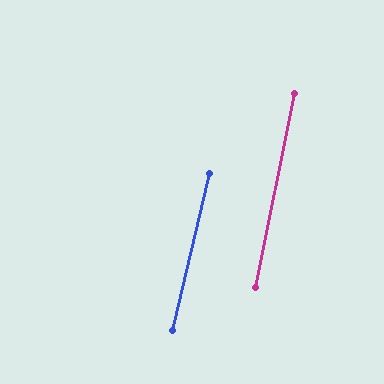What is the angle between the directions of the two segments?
Approximately 2 degrees.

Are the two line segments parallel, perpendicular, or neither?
Parallel — their directions differ by only 1.7°.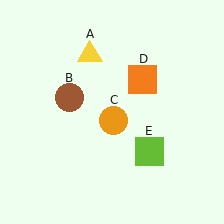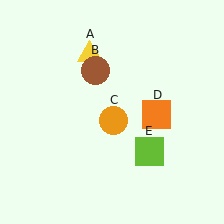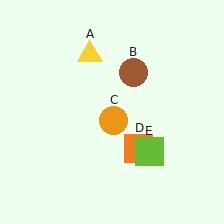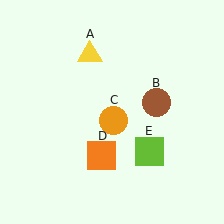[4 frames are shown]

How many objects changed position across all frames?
2 objects changed position: brown circle (object B), orange square (object D).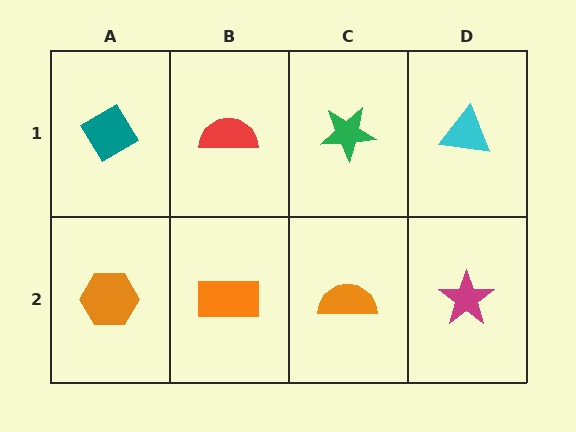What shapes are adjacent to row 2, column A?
A teal diamond (row 1, column A), an orange rectangle (row 2, column B).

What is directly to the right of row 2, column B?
An orange semicircle.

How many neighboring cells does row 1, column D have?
2.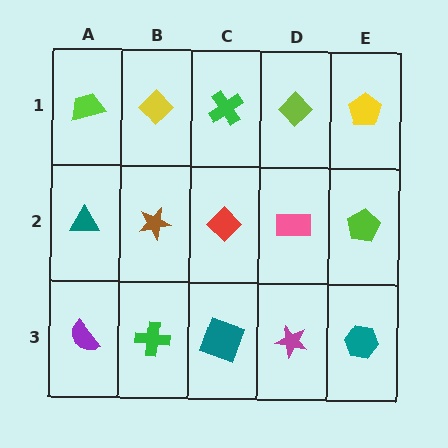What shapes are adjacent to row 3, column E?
A lime pentagon (row 2, column E), a magenta star (row 3, column D).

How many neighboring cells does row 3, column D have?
3.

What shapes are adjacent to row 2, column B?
A yellow diamond (row 1, column B), a green cross (row 3, column B), a teal triangle (row 2, column A), a red diamond (row 2, column C).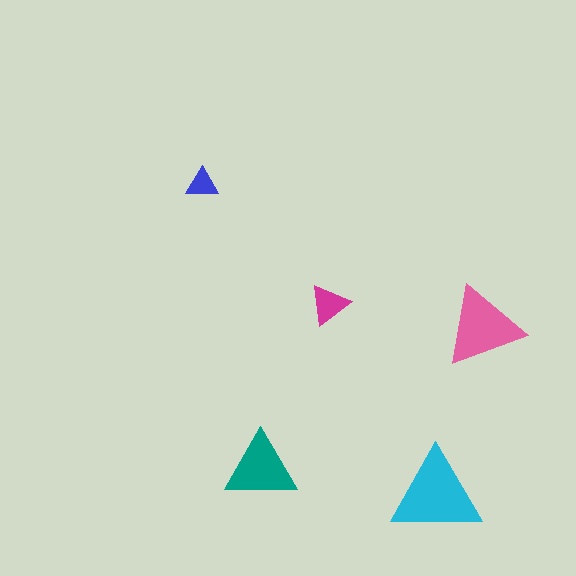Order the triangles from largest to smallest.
the cyan one, the pink one, the teal one, the magenta one, the blue one.